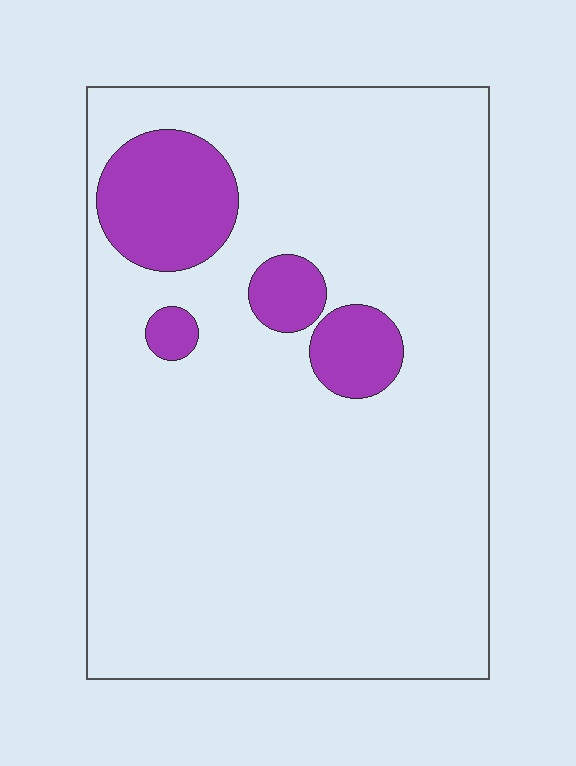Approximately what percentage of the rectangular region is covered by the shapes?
Approximately 15%.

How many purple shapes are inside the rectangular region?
4.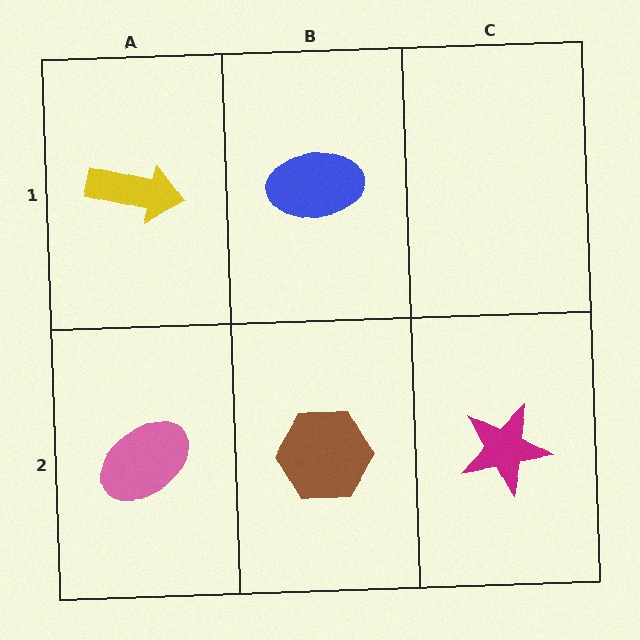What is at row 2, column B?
A brown hexagon.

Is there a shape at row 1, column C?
No, that cell is empty.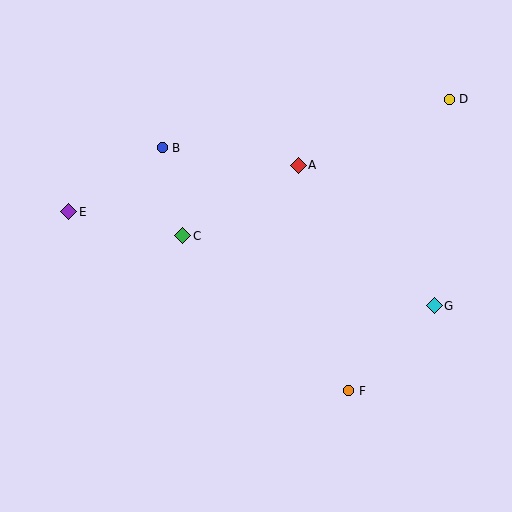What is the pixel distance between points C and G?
The distance between C and G is 261 pixels.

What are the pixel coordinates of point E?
Point E is at (69, 212).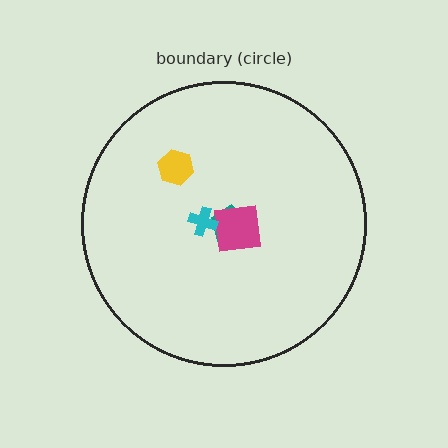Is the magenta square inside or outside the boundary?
Inside.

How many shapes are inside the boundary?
4 inside, 0 outside.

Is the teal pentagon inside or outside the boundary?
Inside.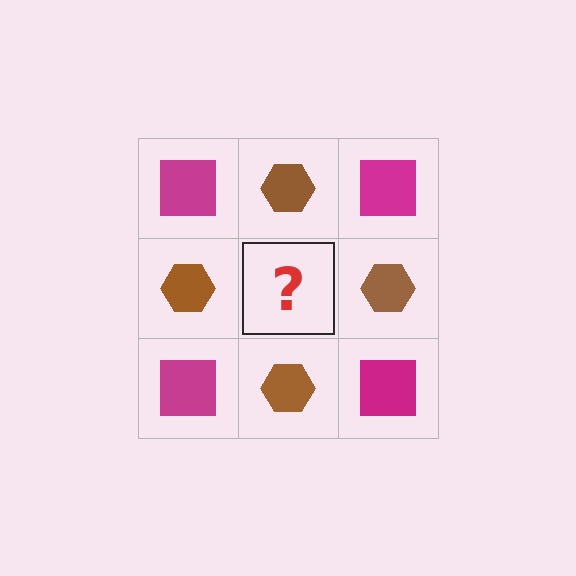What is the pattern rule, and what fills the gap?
The rule is that it alternates magenta square and brown hexagon in a checkerboard pattern. The gap should be filled with a magenta square.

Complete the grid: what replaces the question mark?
The question mark should be replaced with a magenta square.